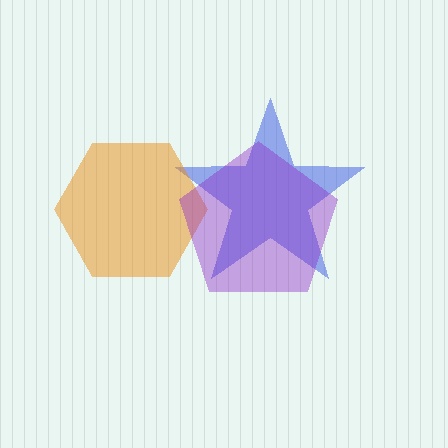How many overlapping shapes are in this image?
There are 3 overlapping shapes in the image.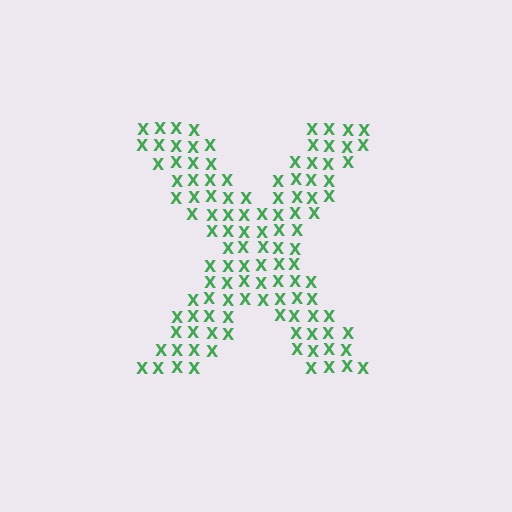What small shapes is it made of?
It is made of small letter X's.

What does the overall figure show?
The overall figure shows the letter X.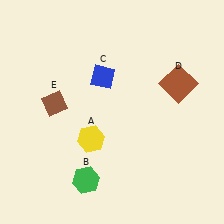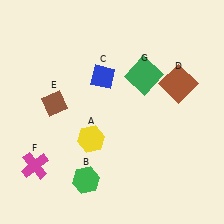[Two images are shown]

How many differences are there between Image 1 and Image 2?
There are 2 differences between the two images.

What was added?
A magenta cross (F), a green square (G) were added in Image 2.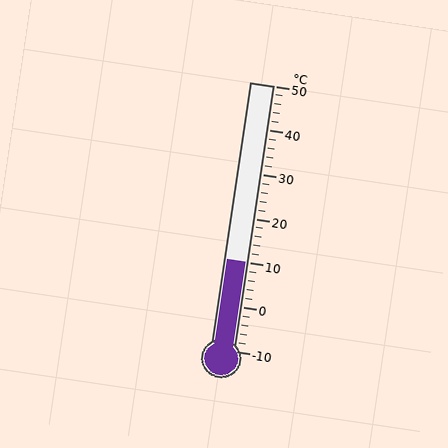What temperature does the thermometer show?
The thermometer shows approximately 10°C.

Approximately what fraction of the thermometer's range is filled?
The thermometer is filled to approximately 35% of its range.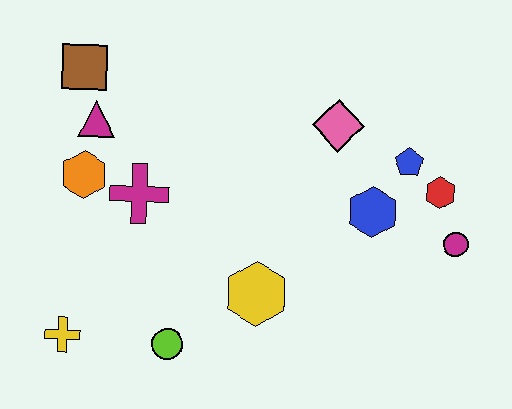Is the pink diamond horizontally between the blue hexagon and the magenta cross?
Yes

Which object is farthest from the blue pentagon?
The yellow cross is farthest from the blue pentagon.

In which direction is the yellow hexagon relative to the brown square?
The yellow hexagon is below the brown square.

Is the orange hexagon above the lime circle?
Yes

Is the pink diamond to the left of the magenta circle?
Yes